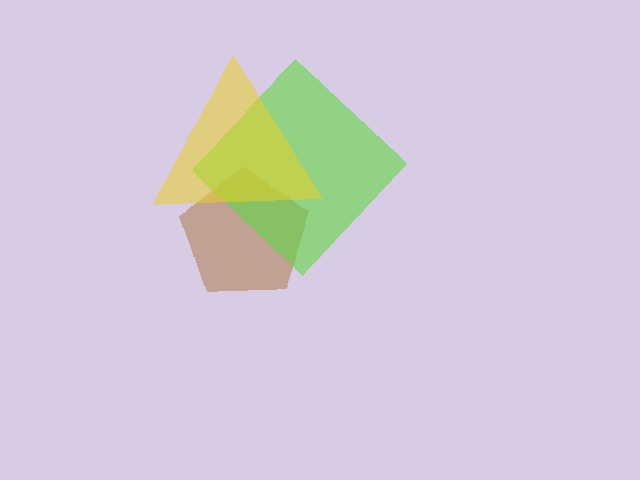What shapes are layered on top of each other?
The layered shapes are: a brown pentagon, a lime diamond, a yellow triangle.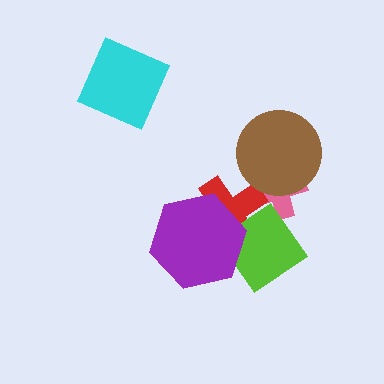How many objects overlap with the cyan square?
0 objects overlap with the cyan square.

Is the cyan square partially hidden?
No, no other shape covers it.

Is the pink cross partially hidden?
Yes, it is partially covered by another shape.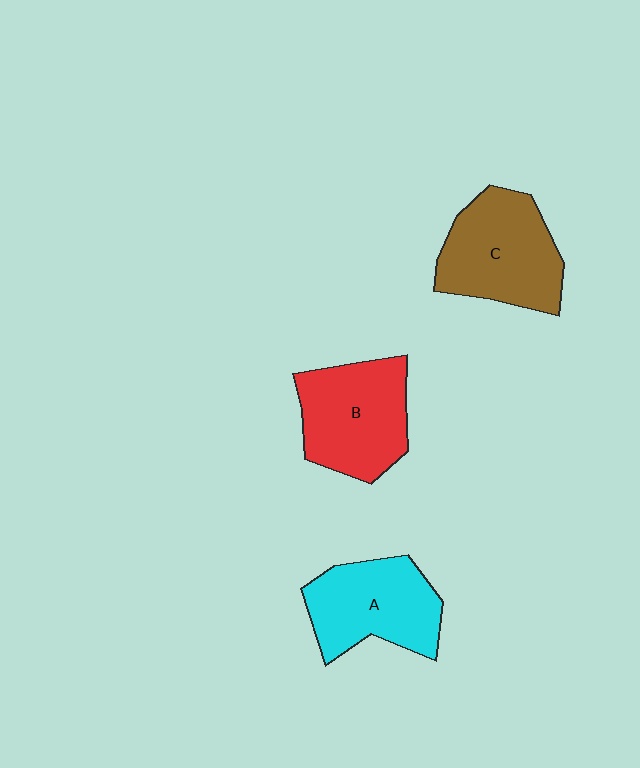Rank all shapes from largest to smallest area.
From largest to smallest: C (brown), B (red), A (cyan).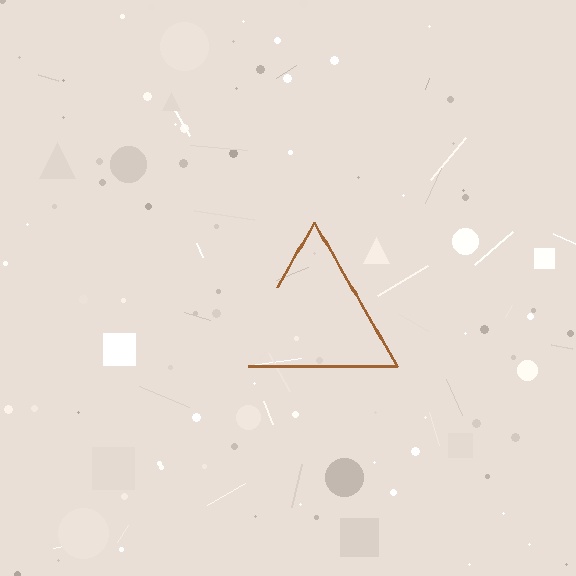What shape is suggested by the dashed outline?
The dashed outline suggests a triangle.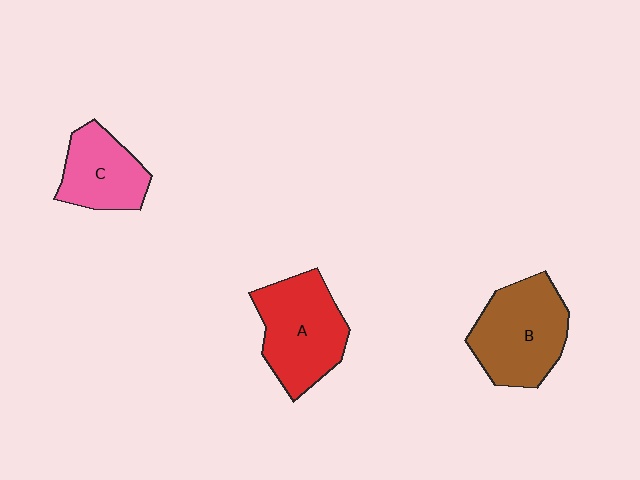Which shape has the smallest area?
Shape C (pink).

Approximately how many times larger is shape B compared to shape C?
Approximately 1.4 times.